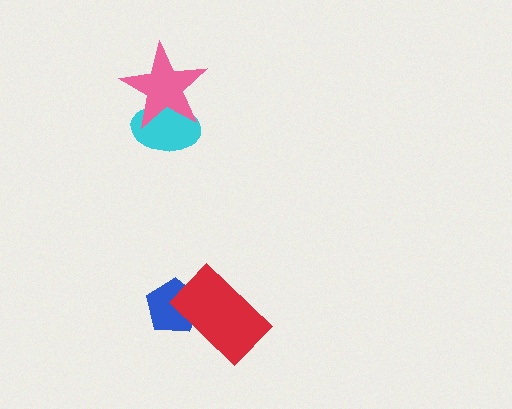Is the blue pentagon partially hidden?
Yes, it is partially covered by another shape.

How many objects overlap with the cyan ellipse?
1 object overlaps with the cyan ellipse.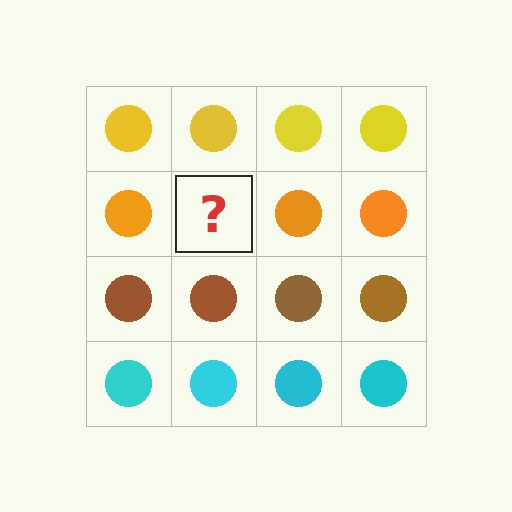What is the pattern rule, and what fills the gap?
The rule is that each row has a consistent color. The gap should be filled with an orange circle.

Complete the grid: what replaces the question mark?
The question mark should be replaced with an orange circle.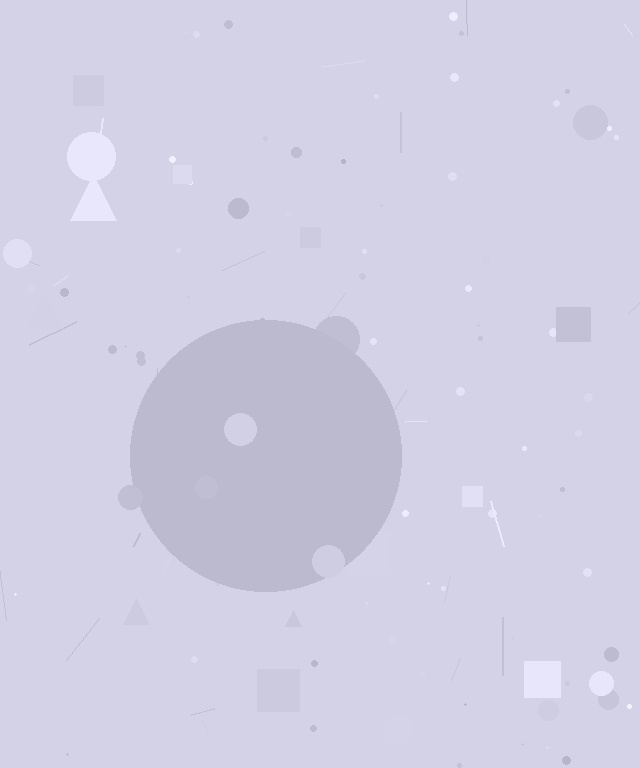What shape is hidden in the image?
A circle is hidden in the image.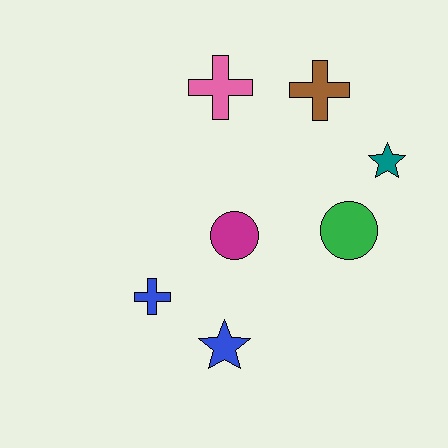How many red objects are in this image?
There are no red objects.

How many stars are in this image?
There are 2 stars.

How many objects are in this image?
There are 7 objects.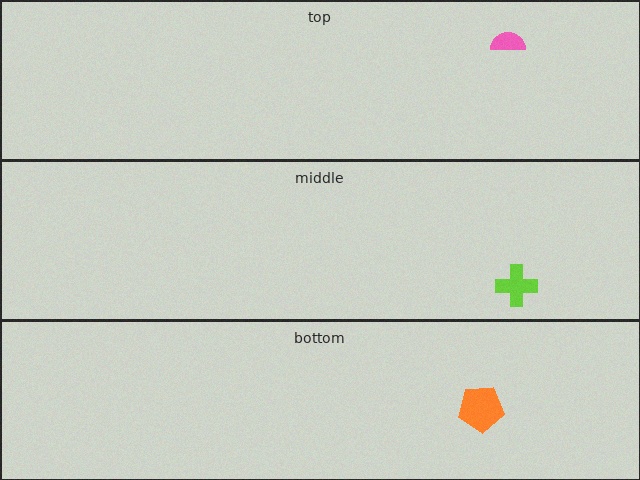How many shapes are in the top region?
1.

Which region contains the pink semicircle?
The top region.